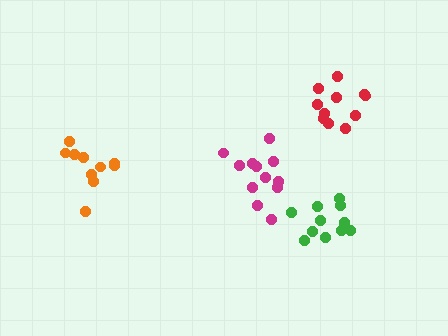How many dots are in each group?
Group 1: 11 dots, Group 2: 11 dots, Group 3: 12 dots, Group 4: 11 dots (45 total).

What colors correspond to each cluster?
The clusters are colored: green, red, magenta, orange.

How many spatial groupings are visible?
There are 4 spatial groupings.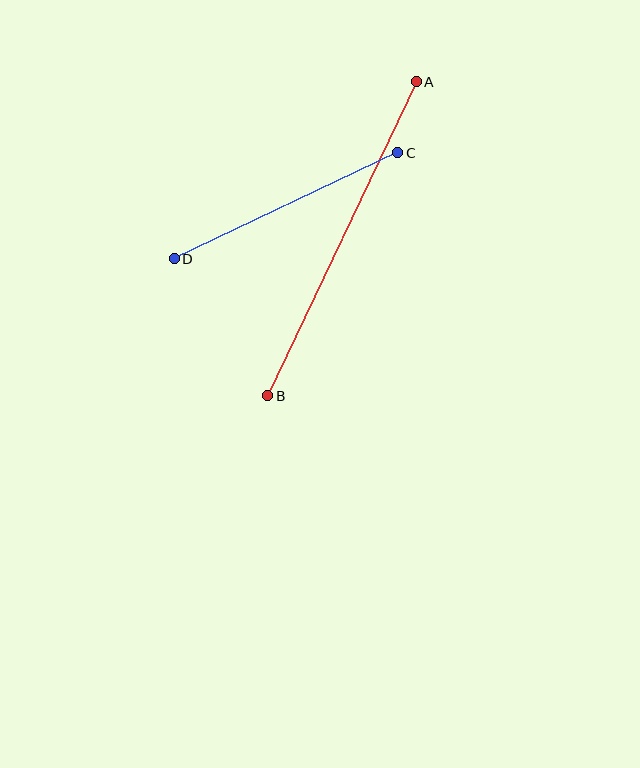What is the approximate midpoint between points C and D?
The midpoint is at approximately (286, 206) pixels.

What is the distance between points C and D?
The distance is approximately 247 pixels.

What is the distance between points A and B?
The distance is approximately 347 pixels.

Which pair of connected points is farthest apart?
Points A and B are farthest apart.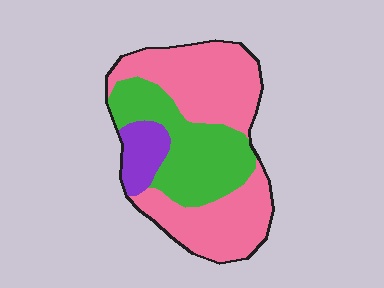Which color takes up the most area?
Pink, at roughly 55%.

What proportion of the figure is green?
Green covers 33% of the figure.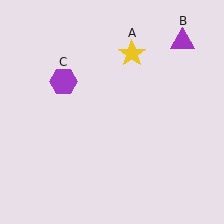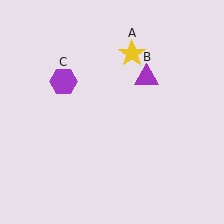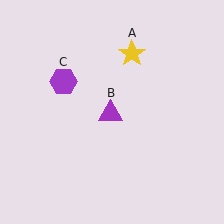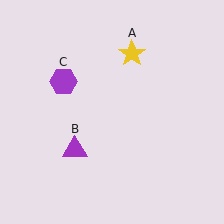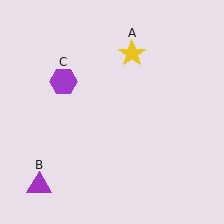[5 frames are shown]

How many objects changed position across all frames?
1 object changed position: purple triangle (object B).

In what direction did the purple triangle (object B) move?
The purple triangle (object B) moved down and to the left.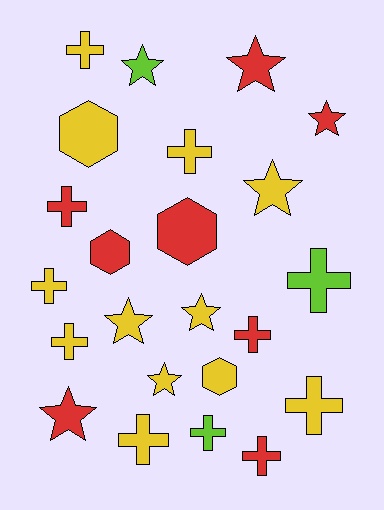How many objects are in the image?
There are 23 objects.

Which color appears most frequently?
Yellow, with 12 objects.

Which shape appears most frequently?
Cross, with 11 objects.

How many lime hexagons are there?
There are no lime hexagons.